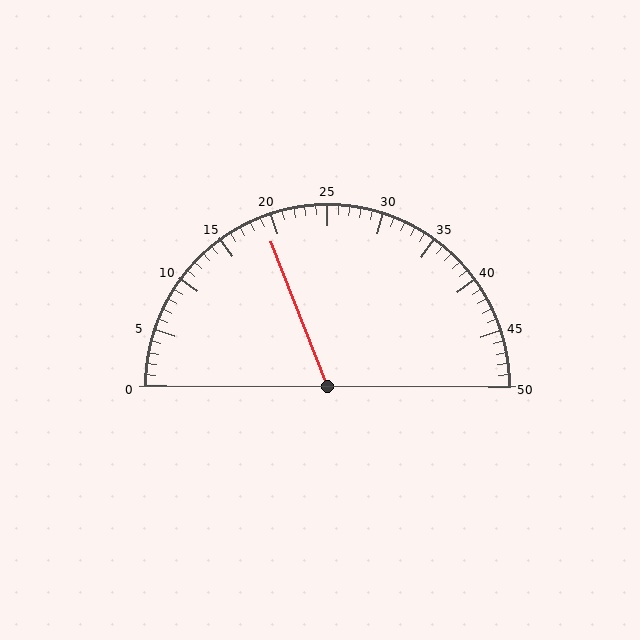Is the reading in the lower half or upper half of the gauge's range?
The reading is in the lower half of the range (0 to 50).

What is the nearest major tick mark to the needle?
The nearest major tick mark is 20.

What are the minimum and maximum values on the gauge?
The gauge ranges from 0 to 50.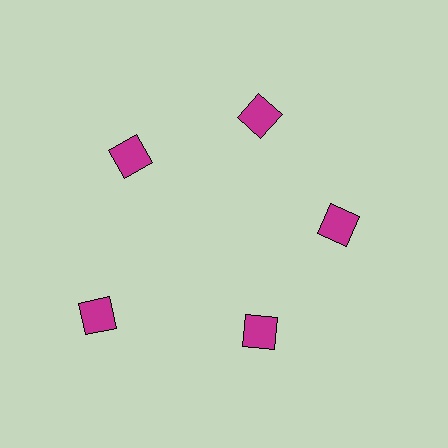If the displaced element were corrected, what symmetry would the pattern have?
It would have 5-fold rotational symmetry — the pattern would map onto itself every 72 degrees.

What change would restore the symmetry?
The symmetry would be restored by moving it inward, back onto the ring so that all 5 diamonds sit at equal angles and equal distance from the center.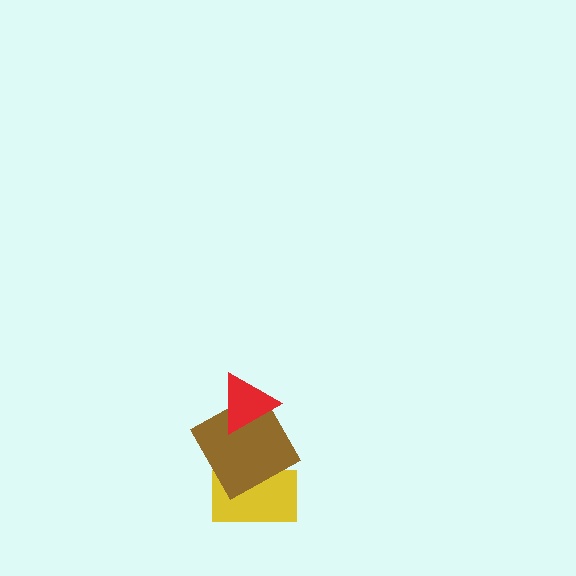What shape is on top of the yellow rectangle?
The brown square is on top of the yellow rectangle.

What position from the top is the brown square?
The brown square is 2nd from the top.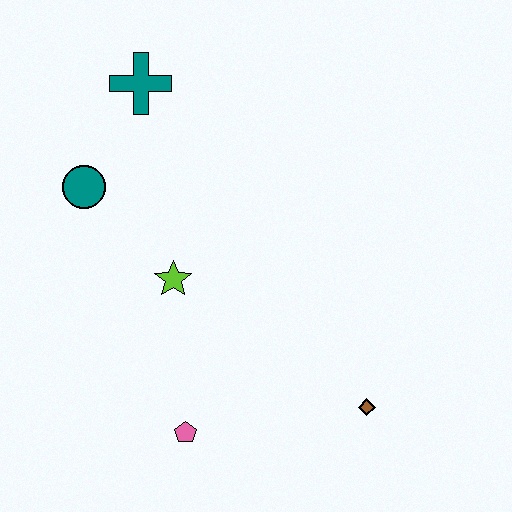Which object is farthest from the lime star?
The brown diamond is farthest from the lime star.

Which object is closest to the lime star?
The teal circle is closest to the lime star.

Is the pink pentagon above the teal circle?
No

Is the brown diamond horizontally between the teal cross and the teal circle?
No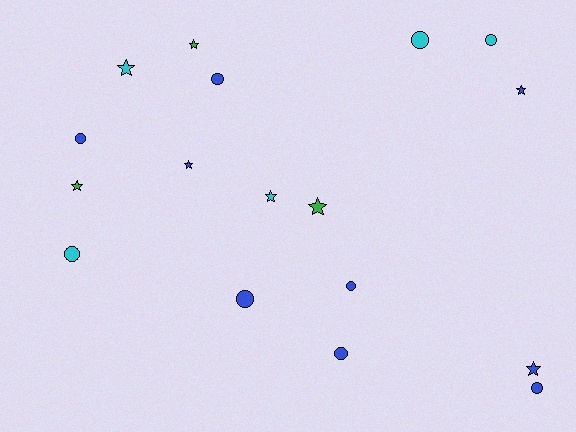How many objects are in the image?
There are 17 objects.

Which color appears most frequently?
Blue, with 9 objects.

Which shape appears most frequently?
Circle, with 9 objects.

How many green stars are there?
There are 3 green stars.